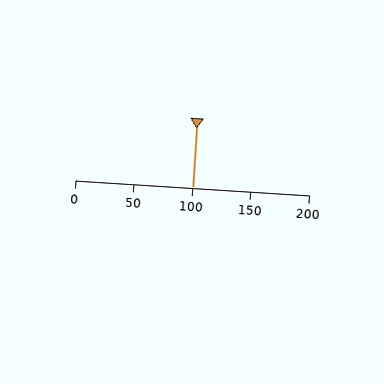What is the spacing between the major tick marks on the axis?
The major ticks are spaced 50 apart.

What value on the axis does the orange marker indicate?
The marker indicates approximately 100.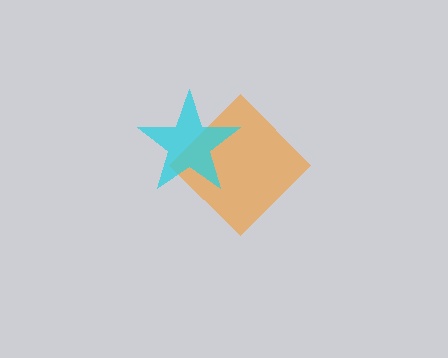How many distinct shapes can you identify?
There are 2 distinct shapes: an orange diamond, a cyan star.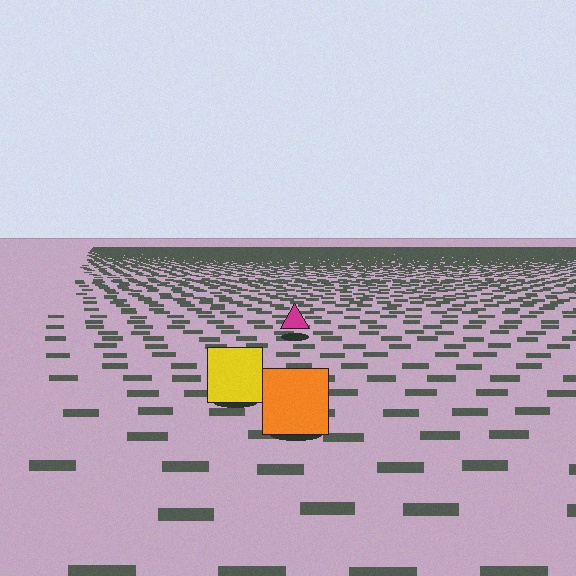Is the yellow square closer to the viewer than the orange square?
No. The orange square is closer — you can tell from the texture gradient: the ground texture is coarser near it.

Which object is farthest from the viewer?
The magenta triangle is farthest from the viewer. It appears smaller and the ground texture around it is denser.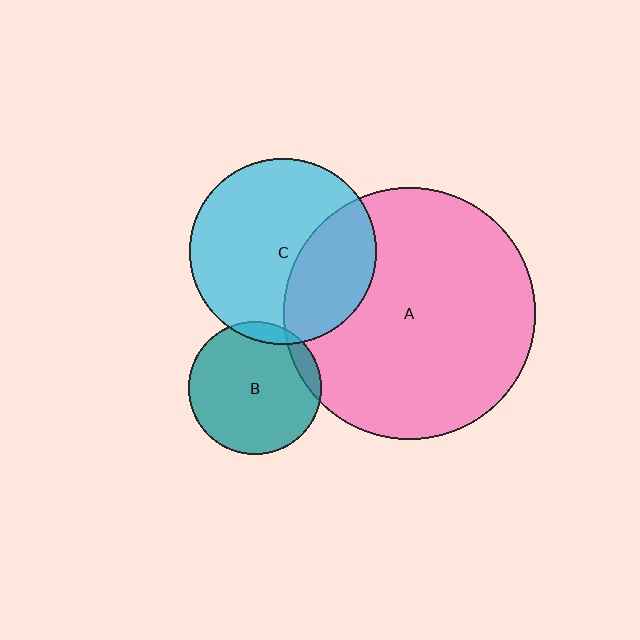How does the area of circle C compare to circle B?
Approximately 2.0 times.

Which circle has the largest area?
Circle A (pink).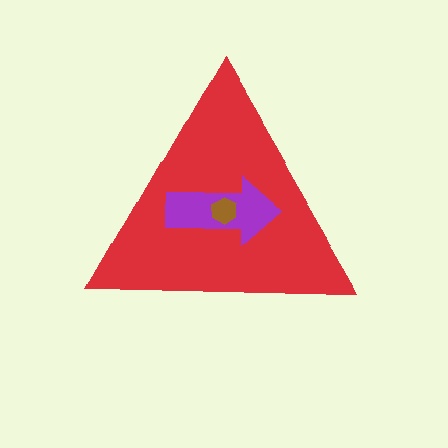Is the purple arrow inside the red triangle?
Yes.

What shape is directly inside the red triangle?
The purple arrow.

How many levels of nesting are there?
3.